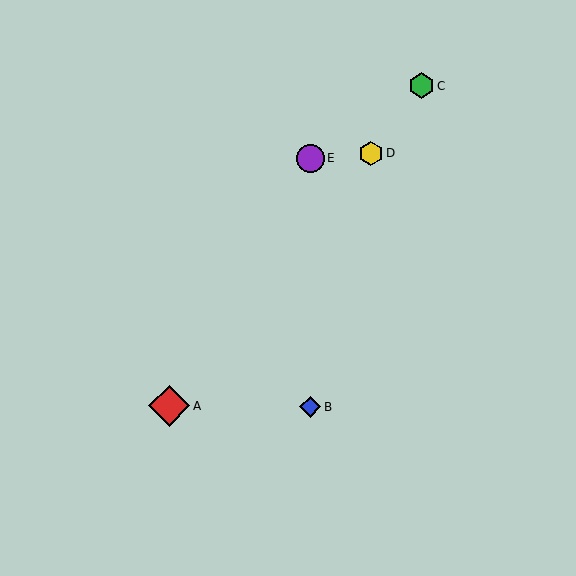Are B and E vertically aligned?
Yes, both are at x≈310.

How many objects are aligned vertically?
2 objects (B, E) are aligned vertically.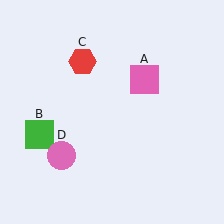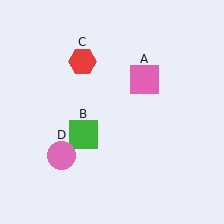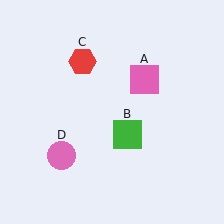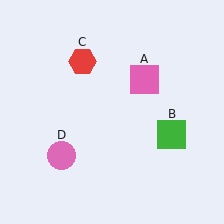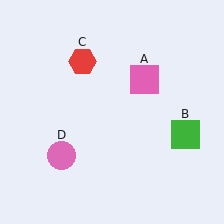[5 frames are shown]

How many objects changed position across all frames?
1 object changed position: green square (object B).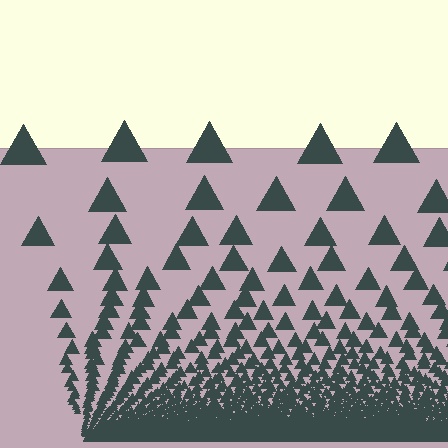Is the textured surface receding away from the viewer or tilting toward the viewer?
The surface appears to tilt toward the viewer. Texture elements get larger and sparser toward the top.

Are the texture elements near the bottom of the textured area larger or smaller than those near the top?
Smaller. The gradient is inverted — elements near the bottom are smaller and denser.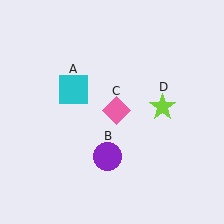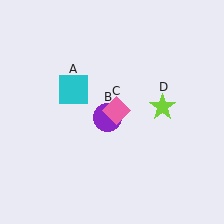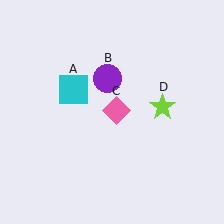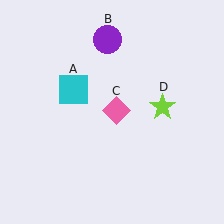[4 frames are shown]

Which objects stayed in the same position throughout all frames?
Cyan square (object A) and pink diamond (object C) and lime star (object D) remained stationary.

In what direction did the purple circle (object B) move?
The purple circle (object B) moved up.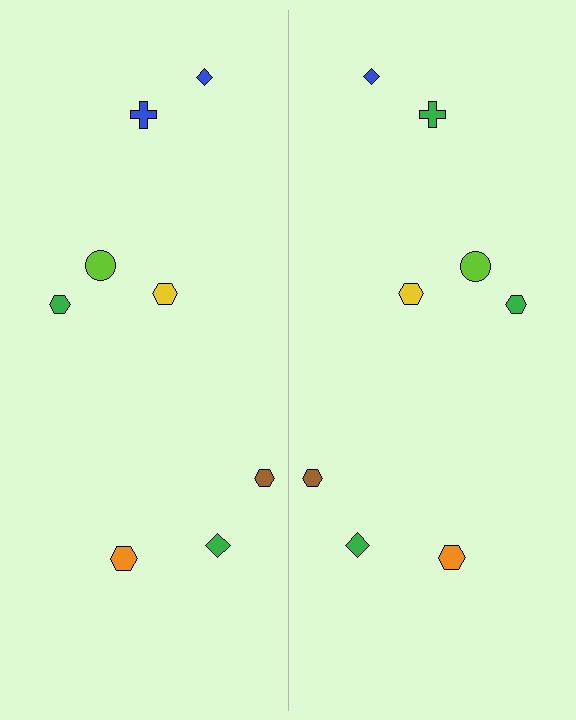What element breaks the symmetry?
The green cross on the right side breaks the symmetry — its mirror counterpart is blue.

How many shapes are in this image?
There are 16 shapes in this image.